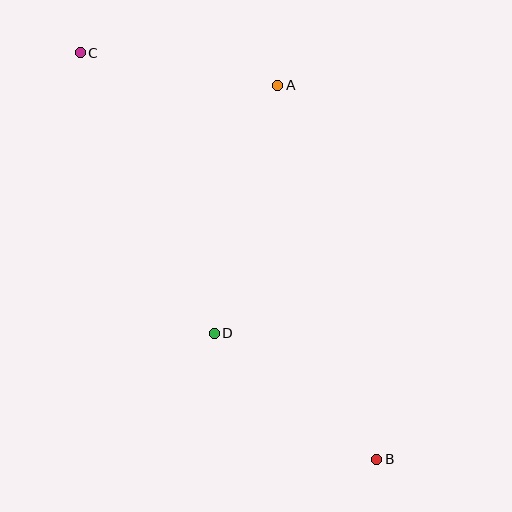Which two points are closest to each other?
Points A and C are closest to each other.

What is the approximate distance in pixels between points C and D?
The distance between C and D is approximately 311 pixels.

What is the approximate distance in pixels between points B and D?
The distance between B and D is approximately 206 pixels.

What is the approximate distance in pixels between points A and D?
The distance between A and D is approximately 256 pixels.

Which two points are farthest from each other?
Points B and C are farthest from each other.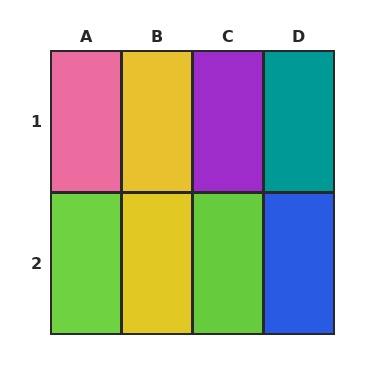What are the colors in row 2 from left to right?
Lime, yellow, lime, blue.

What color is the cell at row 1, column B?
Yellow.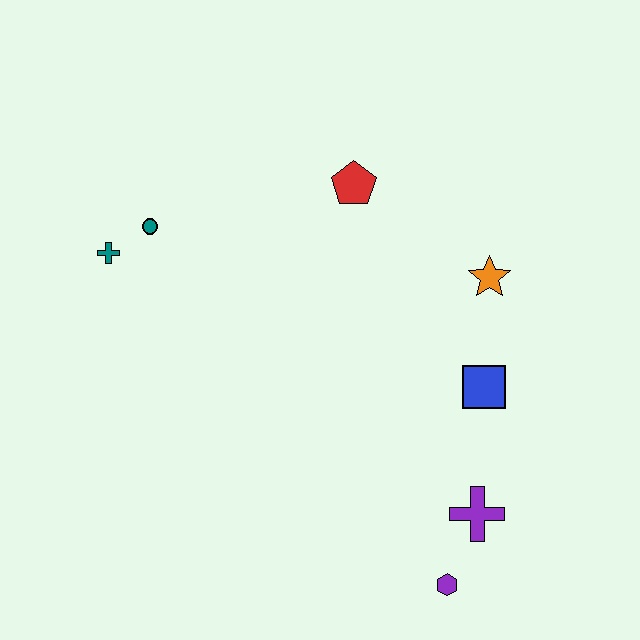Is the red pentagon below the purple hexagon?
No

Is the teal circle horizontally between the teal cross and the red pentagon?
Yes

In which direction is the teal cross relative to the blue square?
The teal cross is to the left of the blue square.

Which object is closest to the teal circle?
The teal cross is closest to the teal circle.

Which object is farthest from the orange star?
The teal cross is farthest from the orange star.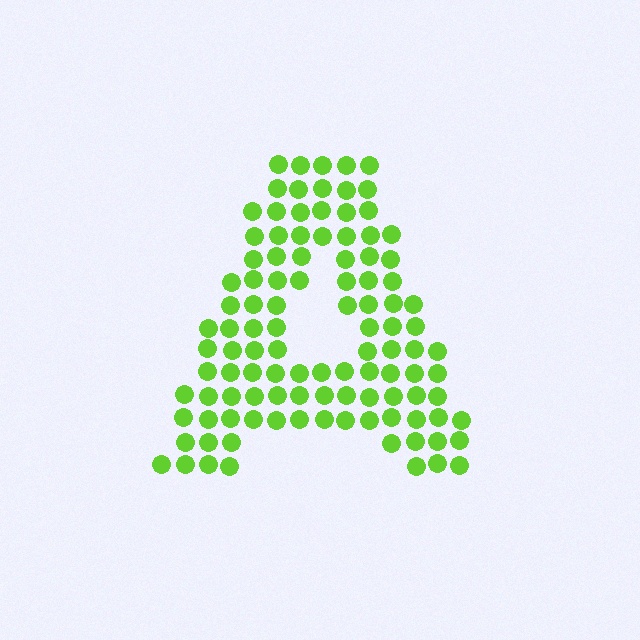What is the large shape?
The large shape is the letter A.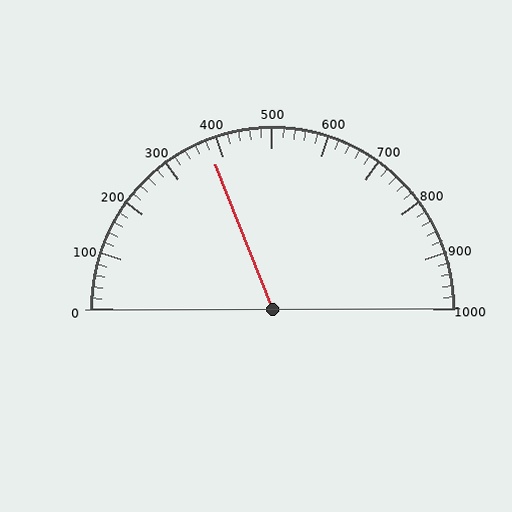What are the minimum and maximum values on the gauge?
The gauge ranges from 0 to 1000.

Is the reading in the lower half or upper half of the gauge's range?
The reading is in the lower half of the range (0 to 1000).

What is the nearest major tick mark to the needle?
The nearest major tick mark is 400.